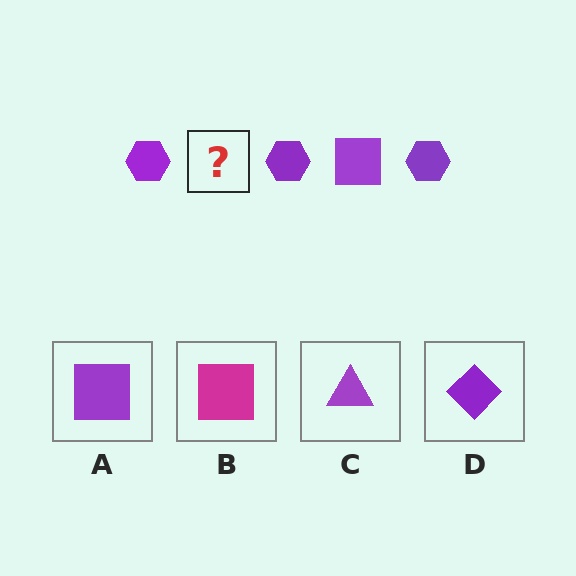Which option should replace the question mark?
Option A.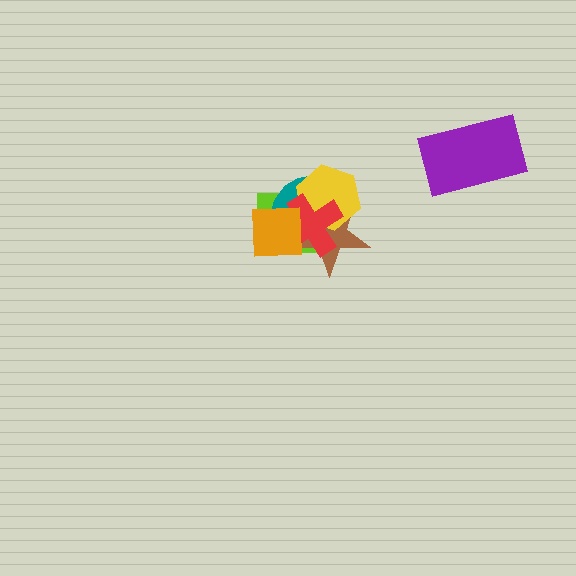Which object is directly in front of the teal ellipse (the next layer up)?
The yellow hexagon is directly in front of the teal ellipse.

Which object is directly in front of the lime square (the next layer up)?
The brown star is directly in front of the lime square.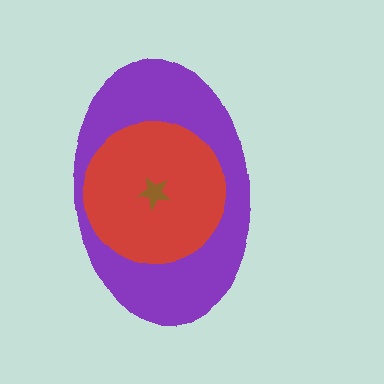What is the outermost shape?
The purple ellipse.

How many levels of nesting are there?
3.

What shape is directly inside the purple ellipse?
The red circle.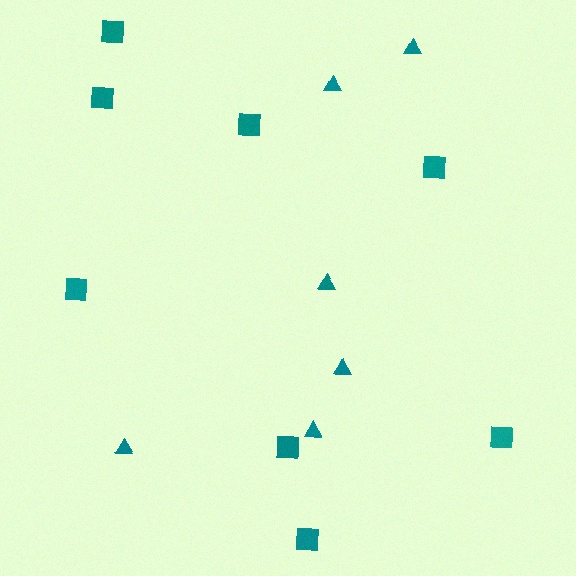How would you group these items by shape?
There are 2 groups: one group of triangles (6) and one group of squares (8).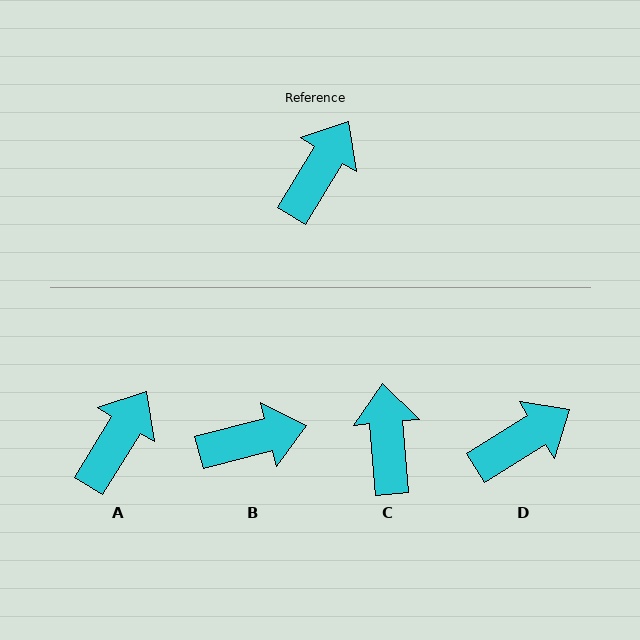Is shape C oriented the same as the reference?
No, it is off by about 36 degrees.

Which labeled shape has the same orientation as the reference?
A.